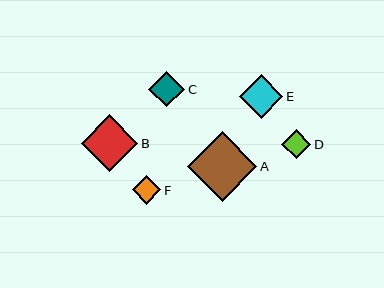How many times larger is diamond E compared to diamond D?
Diamond E is approximately 1.5 times the size of diamond D.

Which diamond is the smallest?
Diamond F is the smallest with a size of approximately 29 pixels.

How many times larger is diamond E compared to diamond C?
Diamond E is approximately 1.2 times the size of diamond C.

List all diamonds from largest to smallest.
From largest to smallest: A, B, E, C, D, F.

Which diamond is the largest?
Diamond A is the largest with a size of approximately 70 pixels.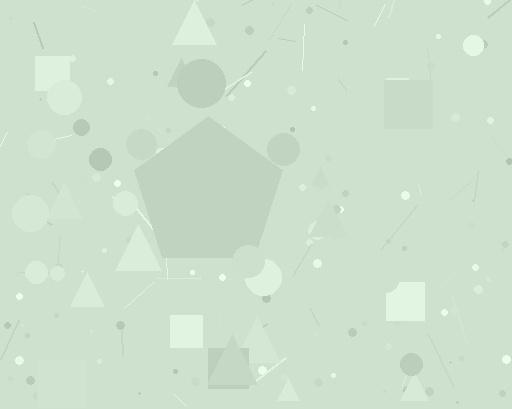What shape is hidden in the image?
A pentagon is hidden in the image.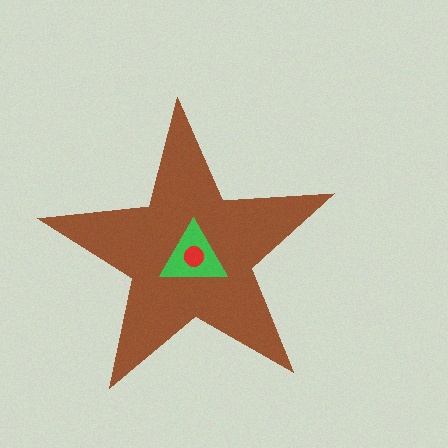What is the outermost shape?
The brown star.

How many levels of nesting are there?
3.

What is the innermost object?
The red circle.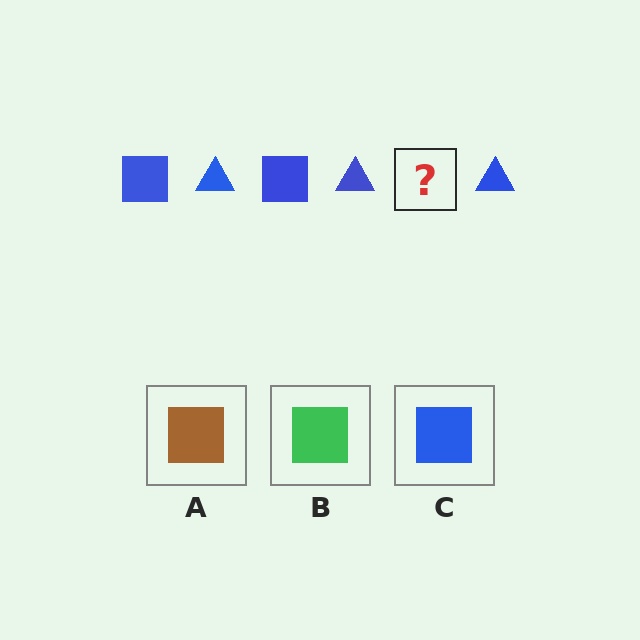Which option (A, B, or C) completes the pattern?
C.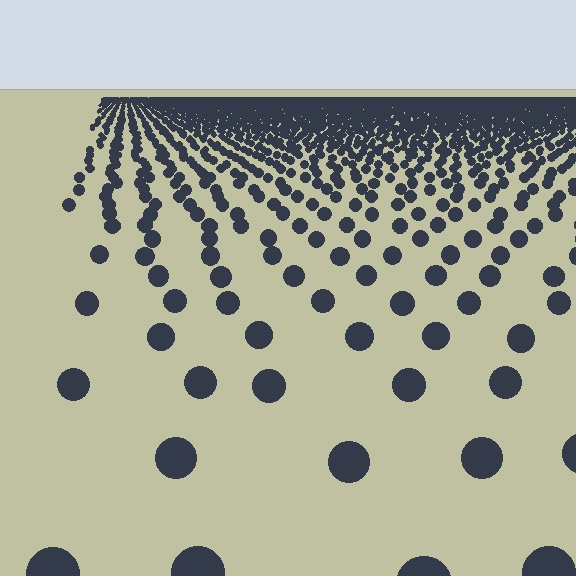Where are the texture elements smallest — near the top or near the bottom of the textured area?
Near the top.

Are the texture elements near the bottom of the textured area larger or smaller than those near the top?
Larger. Near the bottom, elements are closer to the viewer and appear at a bigger on-screen size.